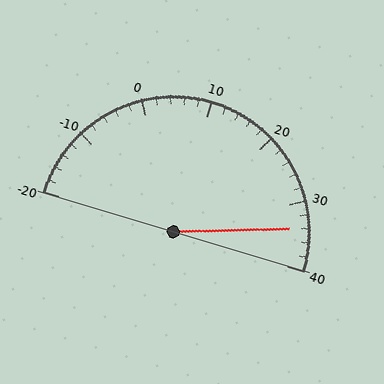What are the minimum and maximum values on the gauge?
The gauge ranges from -20 to 40.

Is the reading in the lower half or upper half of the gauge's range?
The reading is in the upper half of the range (-20 to 40).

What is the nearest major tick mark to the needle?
The nearest major tick mark is 30.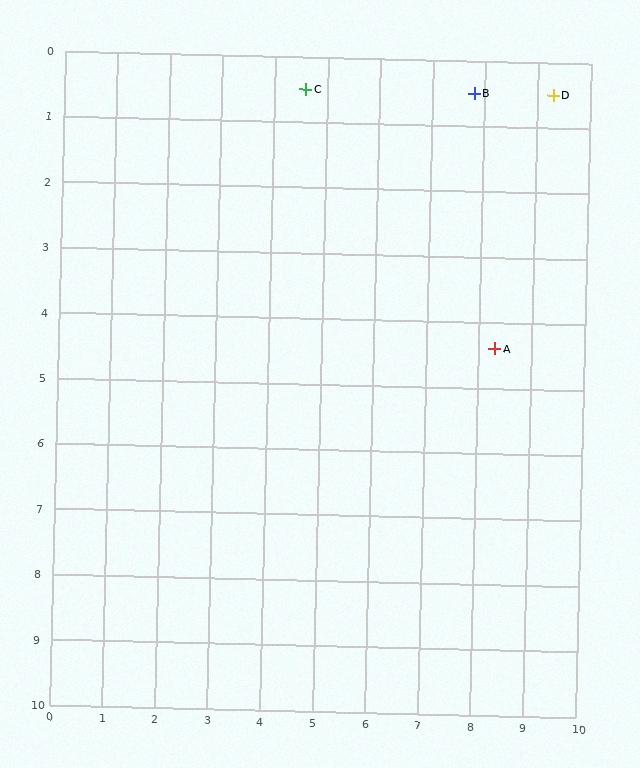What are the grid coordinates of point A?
Point A is at approximately (8.3, 4.4).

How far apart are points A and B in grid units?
Points A and B are about 3.9 grid units apart.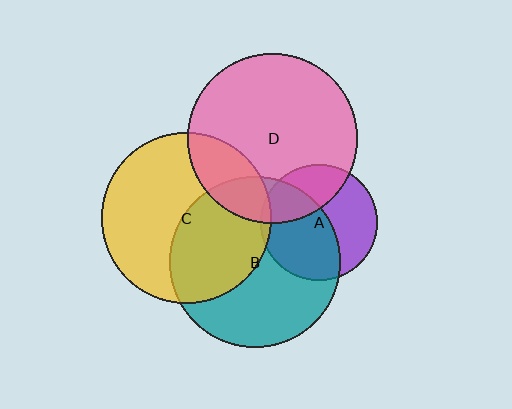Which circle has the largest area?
Circle B (teal).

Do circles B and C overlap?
Yes.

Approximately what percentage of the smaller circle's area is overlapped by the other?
Approximately 40%.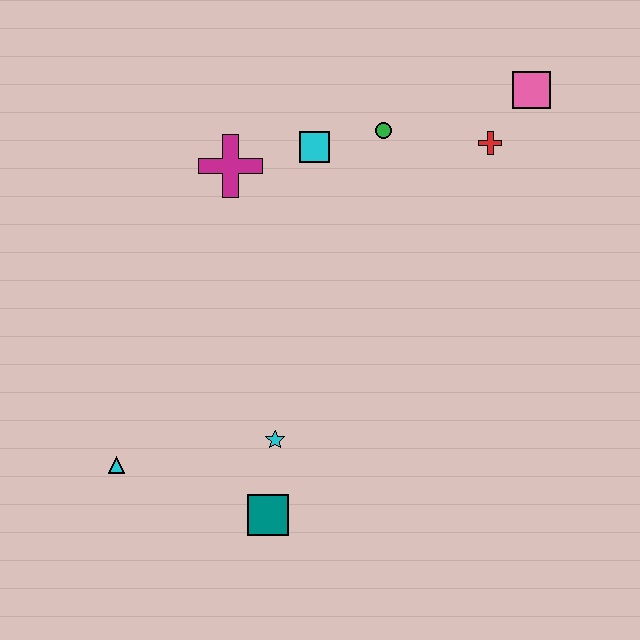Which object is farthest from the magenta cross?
The teal square is farthest from the magenta cross.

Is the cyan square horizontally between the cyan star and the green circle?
Yes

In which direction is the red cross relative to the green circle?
The red cross is to the right of the green circle.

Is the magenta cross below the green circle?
Yes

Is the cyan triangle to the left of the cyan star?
Yes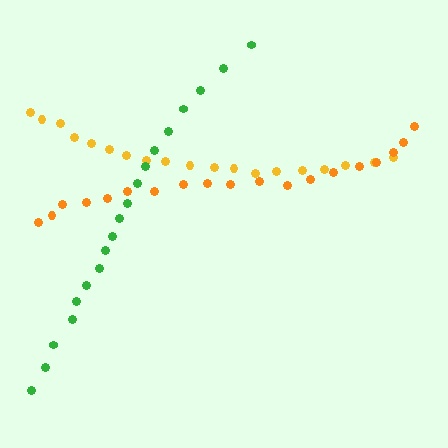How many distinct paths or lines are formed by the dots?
There are 3 distinct paths.